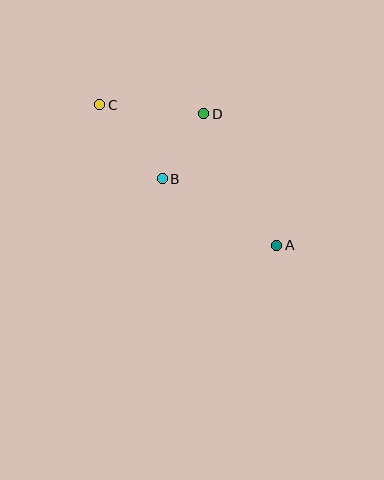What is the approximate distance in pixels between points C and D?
The distance between C and D is approximately 105 pixels.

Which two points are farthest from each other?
Points A and C are farthest from each other.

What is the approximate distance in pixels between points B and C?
The distance between B and C is approximately 97 pixels.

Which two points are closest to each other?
Points B and D are closest to each other.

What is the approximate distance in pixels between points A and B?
The distance between A and B is approximately 133 pixels.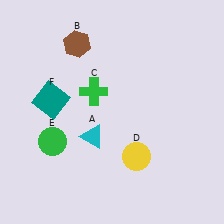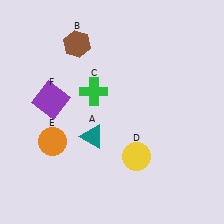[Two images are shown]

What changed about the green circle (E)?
In Image 1, E is green. In Image 2, it changed to orange.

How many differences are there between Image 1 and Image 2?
There are 3 differences between the two images.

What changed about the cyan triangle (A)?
In Image 1, A is cyan. In Image 2, it changed to teal.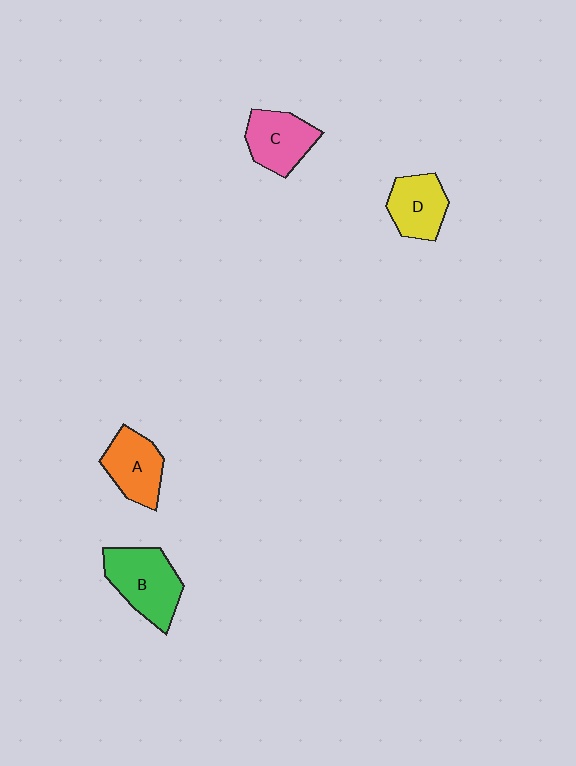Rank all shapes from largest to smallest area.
From largest to smallest: B (green), C (pink), A (orange), D (yellow).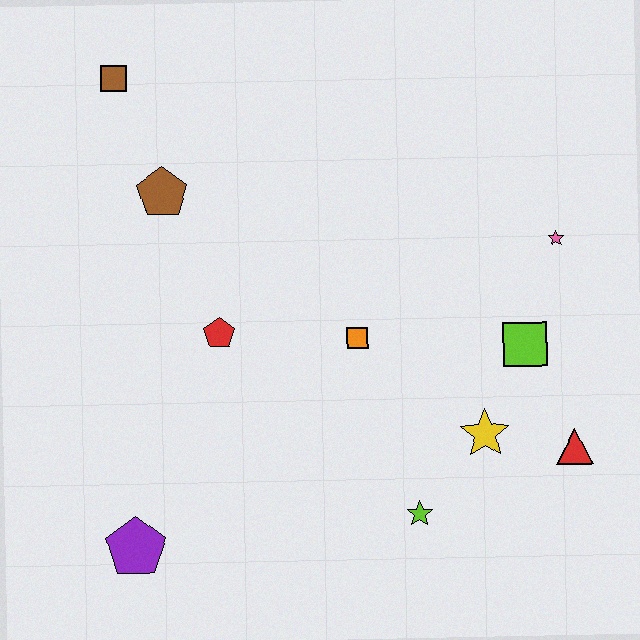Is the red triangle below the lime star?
No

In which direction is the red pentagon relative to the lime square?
The red pentagon is to the left of the lime square.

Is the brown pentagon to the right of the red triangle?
No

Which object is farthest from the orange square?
The brown square is farthest from the orange square.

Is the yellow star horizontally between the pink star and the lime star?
Yes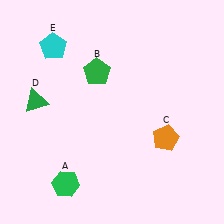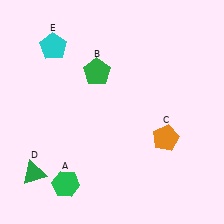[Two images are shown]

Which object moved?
The green triangle (D) moved down.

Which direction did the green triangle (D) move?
The green triangle (D) moved down.